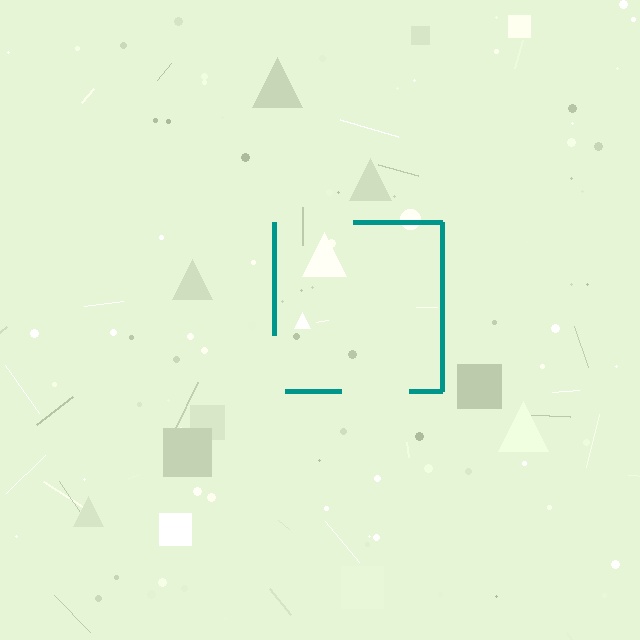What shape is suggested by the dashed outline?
The dashed outline suggests a square.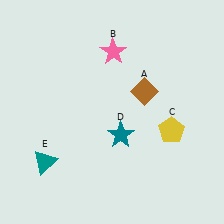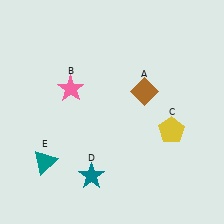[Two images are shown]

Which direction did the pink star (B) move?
The pink star (B) moved left.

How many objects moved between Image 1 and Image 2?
2 objects moved between the two images.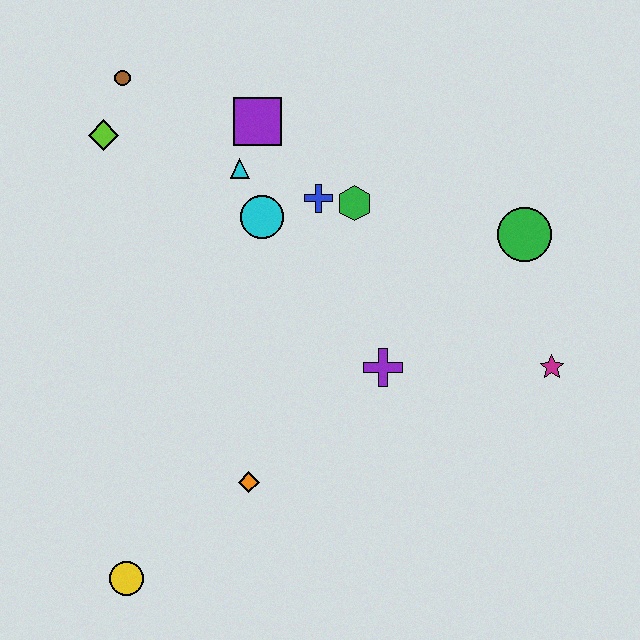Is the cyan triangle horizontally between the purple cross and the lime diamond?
Yes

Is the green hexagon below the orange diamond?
No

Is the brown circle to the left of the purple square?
Yes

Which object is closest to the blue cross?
The green hexagon is closest to the blue cross.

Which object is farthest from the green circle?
The yellow circle is farthest from the green circle.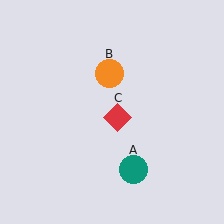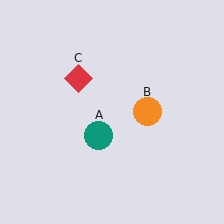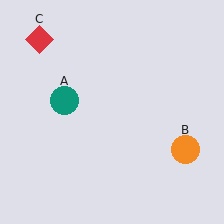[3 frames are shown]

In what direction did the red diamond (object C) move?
The red diamond (object C) moved up and to the left.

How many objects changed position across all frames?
3 objects changed position: teal circle (object A), orange circle (object B), red diamond (object C).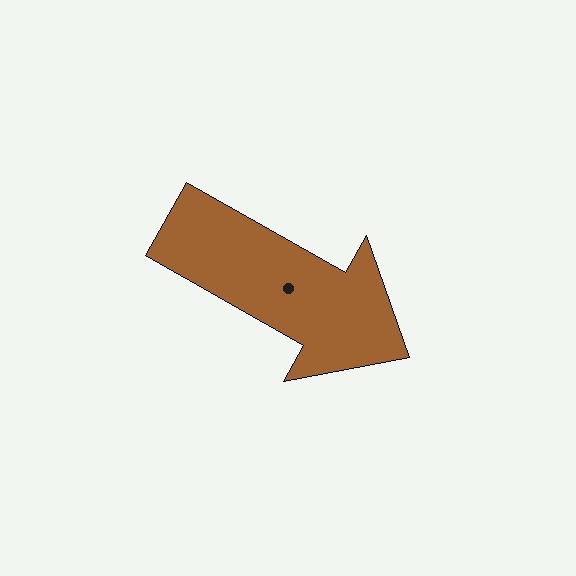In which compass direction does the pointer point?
Southeast.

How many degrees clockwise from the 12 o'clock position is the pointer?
Approximately 120 degrees.